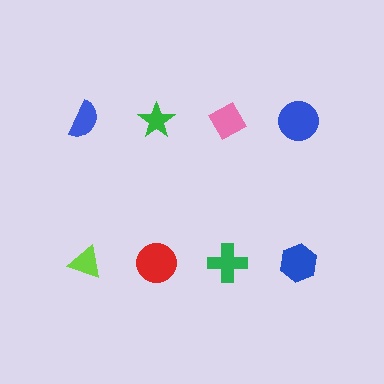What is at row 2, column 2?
A red circle.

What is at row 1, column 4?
A blue circle.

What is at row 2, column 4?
A blue hexagon.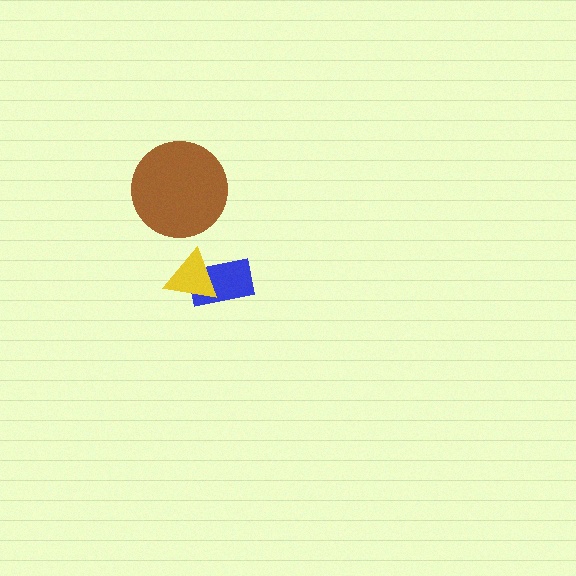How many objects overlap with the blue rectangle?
1 object overlaps with the blue rectangle.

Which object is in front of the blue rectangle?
The yellow triangle is in front of the blue rectangle.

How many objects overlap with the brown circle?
0 objects overlap with the brown circle.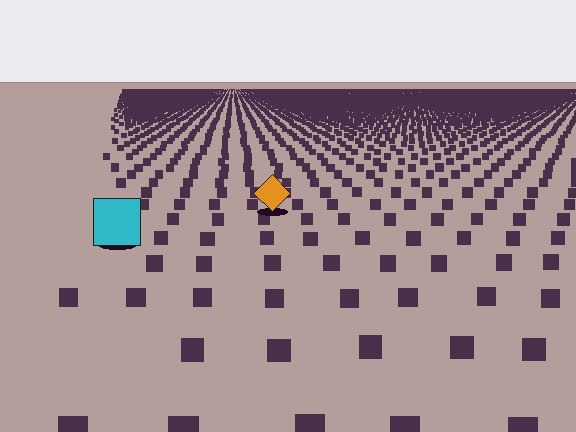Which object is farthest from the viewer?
The orange diamond is farthest from the viewer. It appears smaller and the ground texture around it is denser.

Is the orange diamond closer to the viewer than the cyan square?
No. The cyan square is closer — you can tell from the texture gradient: the ground texture is coarser near it.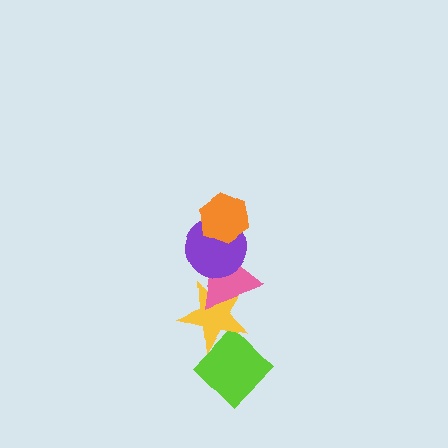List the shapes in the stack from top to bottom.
From top to bottom: the orange hexagon, the purple circle, the pink triangle, the yellow star, the lime diamond.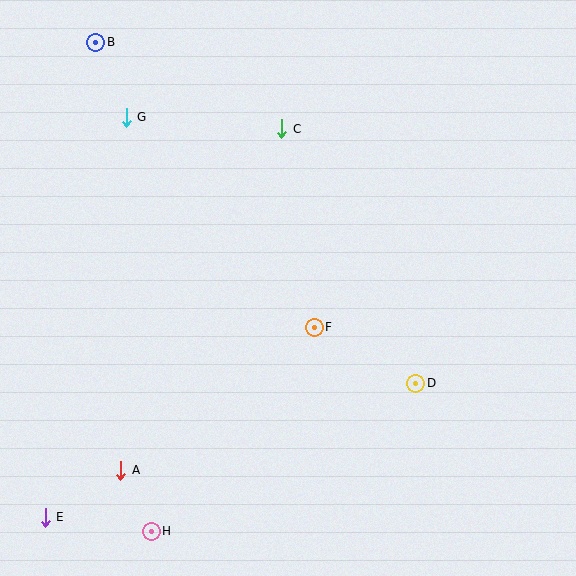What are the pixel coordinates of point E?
Point E is at (45, 517).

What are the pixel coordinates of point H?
Point H is at (151, 531).